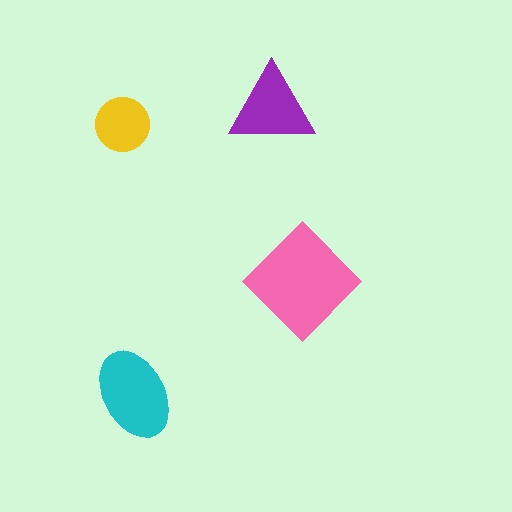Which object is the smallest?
The yellow circle.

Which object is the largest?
The pink diamond.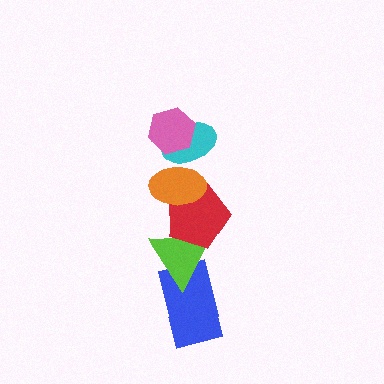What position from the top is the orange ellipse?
The orange ellipse is 3rd from the top.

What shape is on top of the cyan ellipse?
The pink hexagon is on top of the cyan ellipse.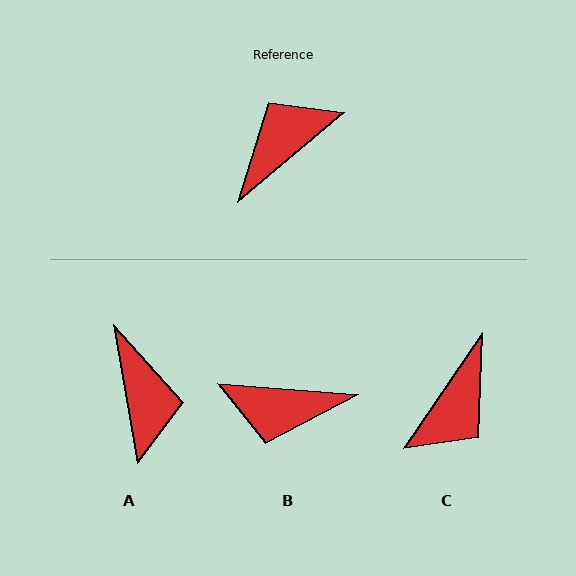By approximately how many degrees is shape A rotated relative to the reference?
Approximately 121 degrees clockwise.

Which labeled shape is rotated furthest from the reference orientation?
C, about 165 degrees away.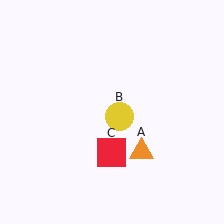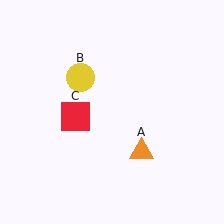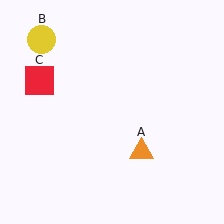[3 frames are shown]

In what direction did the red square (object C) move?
The red square (object C) moved up and to the left.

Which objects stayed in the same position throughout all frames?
Orange triangle (object A) remained stationary.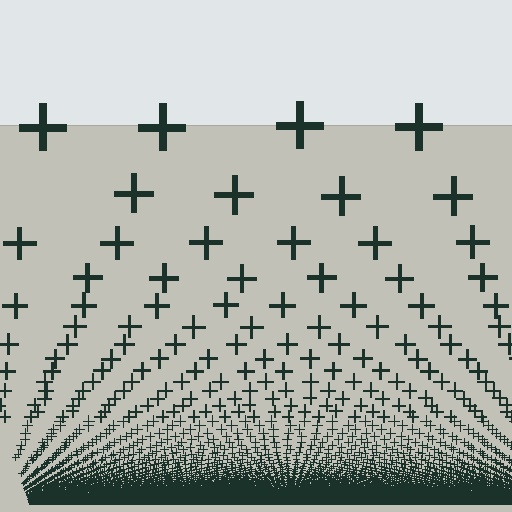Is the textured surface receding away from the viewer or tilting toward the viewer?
The surface appears to tilt toward the viewer. Texture elements get larger and sparser toward the top.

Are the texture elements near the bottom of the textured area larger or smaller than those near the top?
Smaller. The gradient is inverted — elements near the bottom are smaller and denser.